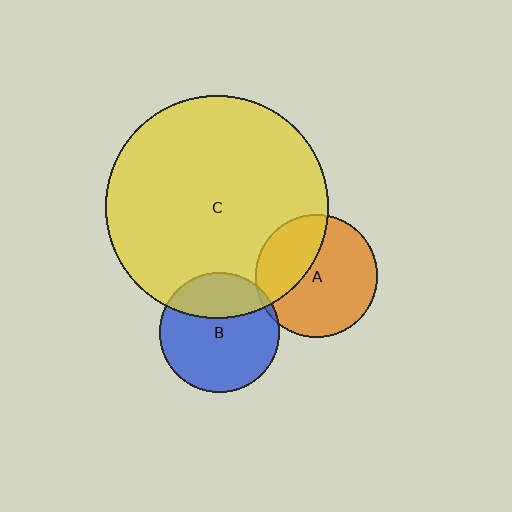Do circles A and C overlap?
Yes.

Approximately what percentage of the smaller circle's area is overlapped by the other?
Approximately 35%.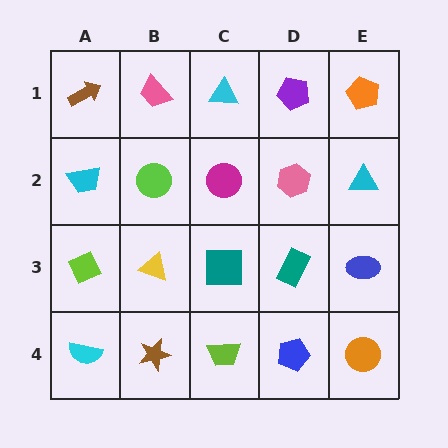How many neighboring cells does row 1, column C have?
3.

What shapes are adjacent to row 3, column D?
A pink hexagon (row 2, column D), a blue pentagon (row 4, column D), a teal square (row 3, column C), a blue ellipse (row 3, column E).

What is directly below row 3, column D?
A blue pentagon.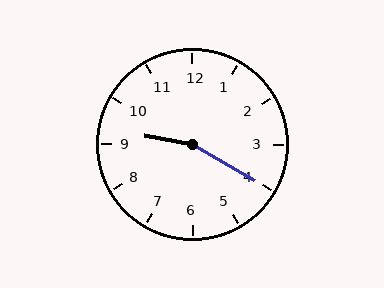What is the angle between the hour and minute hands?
Approximately 160 degrees.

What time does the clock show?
9:20.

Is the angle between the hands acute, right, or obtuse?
It is obtuse.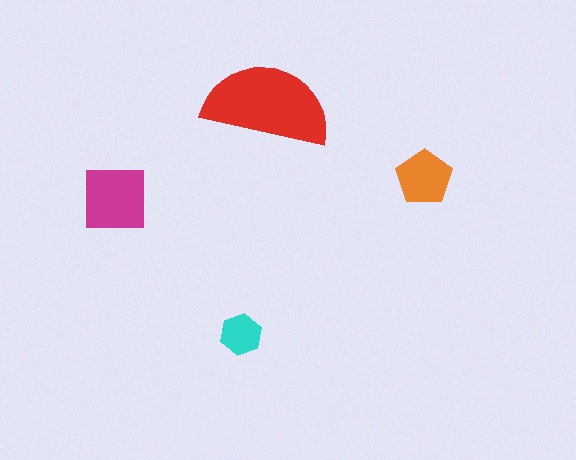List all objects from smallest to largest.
The cyan hexagon, the orange pentagon, the magenta square, the red semicircle.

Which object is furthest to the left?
The magenta square is leftmost.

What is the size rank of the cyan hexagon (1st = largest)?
4th.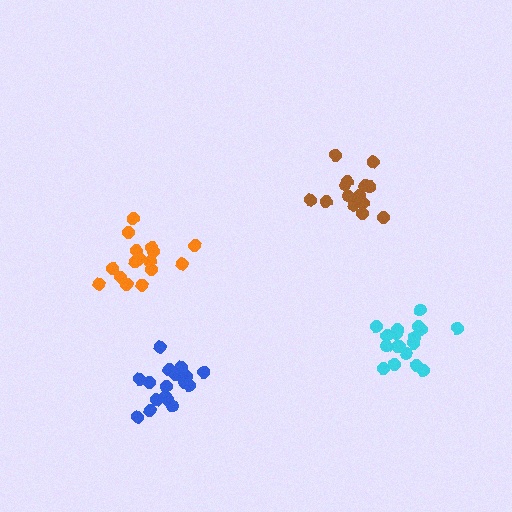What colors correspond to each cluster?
The clusters are colored: brown, blue, orange, cyan.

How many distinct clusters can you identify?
There are 4 distinct clusters.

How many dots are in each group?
Group 1: 14 dots, Group 2: 17 dots, Group 3: 17 dots, Group 4: 18 dots (66 total).